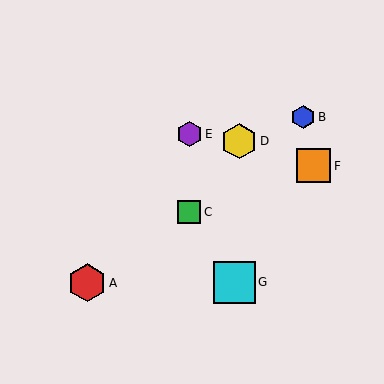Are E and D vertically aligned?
No, E is at x≈189 and D is at x≈239.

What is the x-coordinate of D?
Object D is at x≈239.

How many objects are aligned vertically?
2 objects (C, E) are aligned vertically.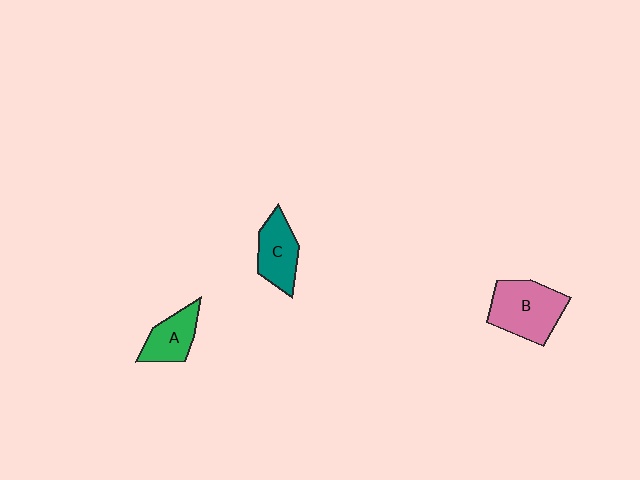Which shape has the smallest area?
Shape A (green).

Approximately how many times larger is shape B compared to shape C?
Approximately 1.4 times.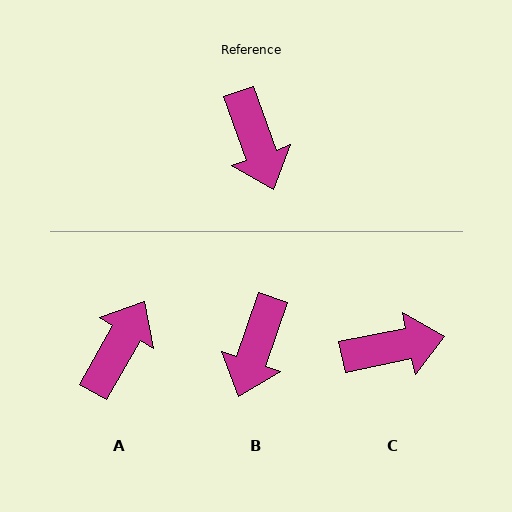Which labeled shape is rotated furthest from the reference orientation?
A, about 131 degrees away.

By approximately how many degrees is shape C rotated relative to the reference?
Approximately 82 degrees counter-clockwise.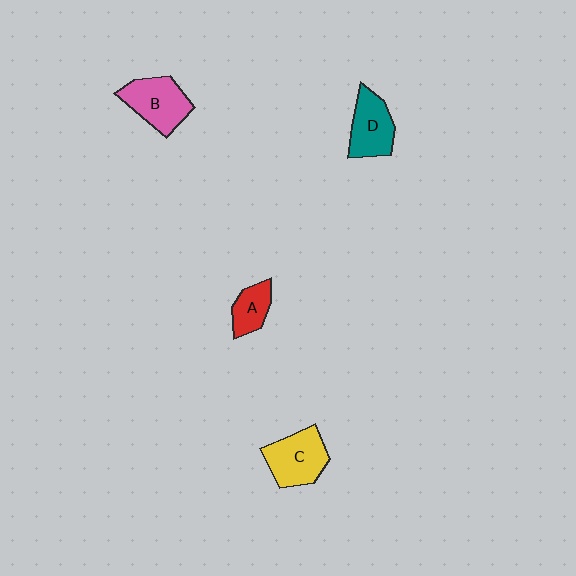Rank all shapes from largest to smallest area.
From largest to smallest: C (yellow), B (pink), D (teal), A (red).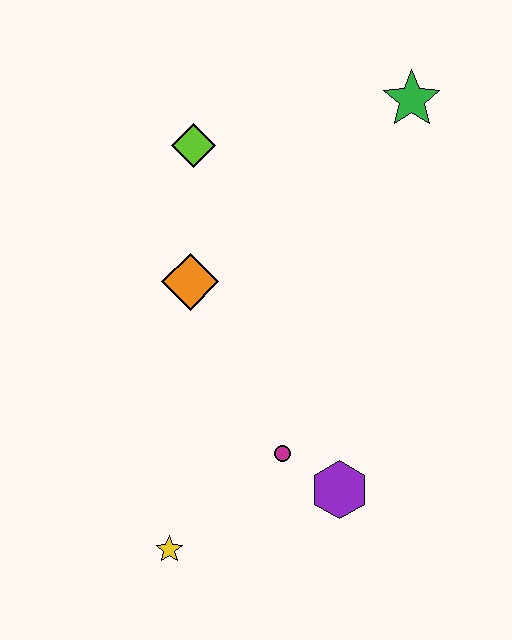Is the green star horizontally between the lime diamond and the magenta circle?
No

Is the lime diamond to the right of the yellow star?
Yes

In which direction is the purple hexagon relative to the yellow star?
The purple hexagon is to the right of the yellow star.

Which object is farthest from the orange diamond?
The green star is farthest from the orange diamond.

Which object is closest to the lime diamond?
The orange diamond is closest to the lime diamond.